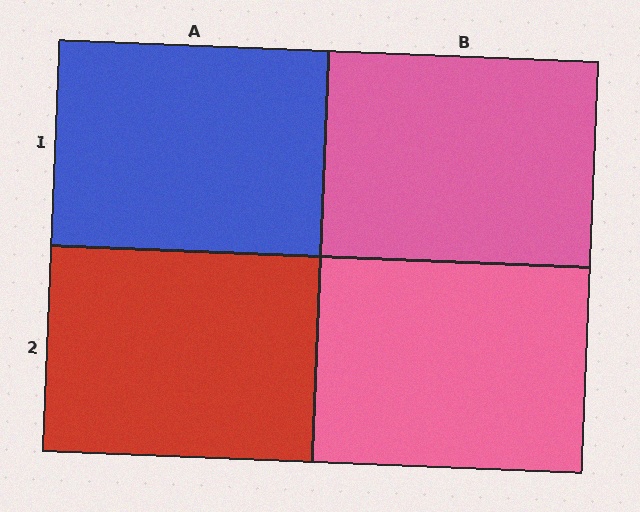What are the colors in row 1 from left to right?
Blue, pink.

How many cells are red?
1 cell is red.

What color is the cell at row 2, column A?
Red.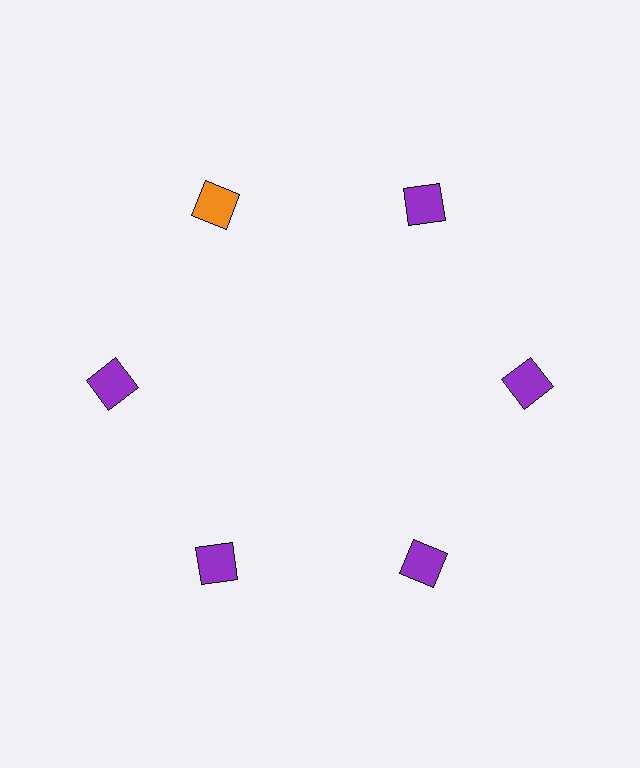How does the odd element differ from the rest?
It has a different color: orange instead of purple.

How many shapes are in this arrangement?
There are 6 shapes arranged in a ring pattern.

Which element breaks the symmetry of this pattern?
The orange square at roughly the 11 o'clock position breaks the symmetry. All other shapes are purple squares.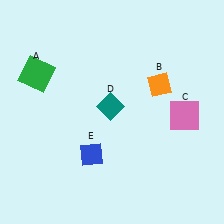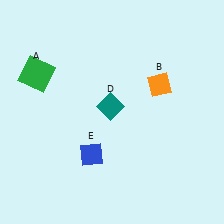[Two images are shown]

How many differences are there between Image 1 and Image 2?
There is 1 difference between the two images.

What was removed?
The pink square (C) was removed in Image 2.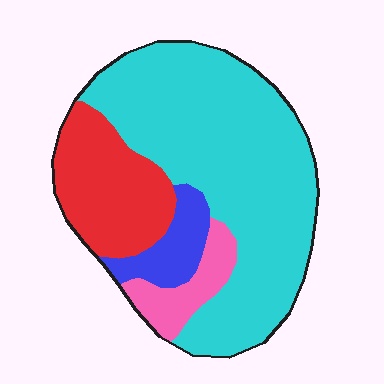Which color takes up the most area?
Cyan, at roughly 60%.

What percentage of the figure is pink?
Pink takes up less than a sixth of the figure.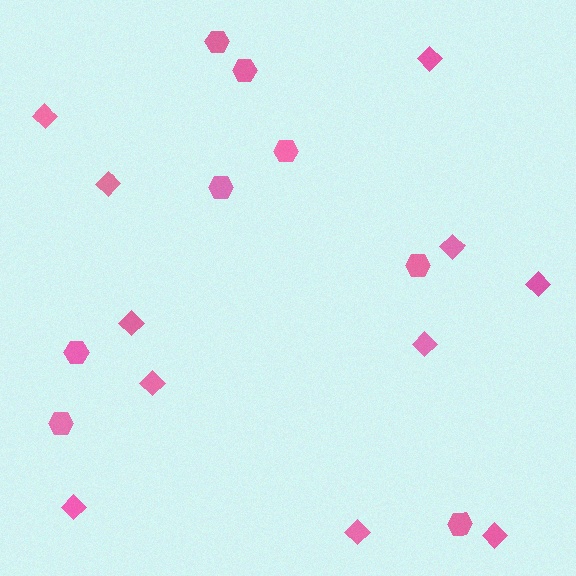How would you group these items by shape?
There are 2 groups: one group of diamonds (11) and one group of hexagons (8).